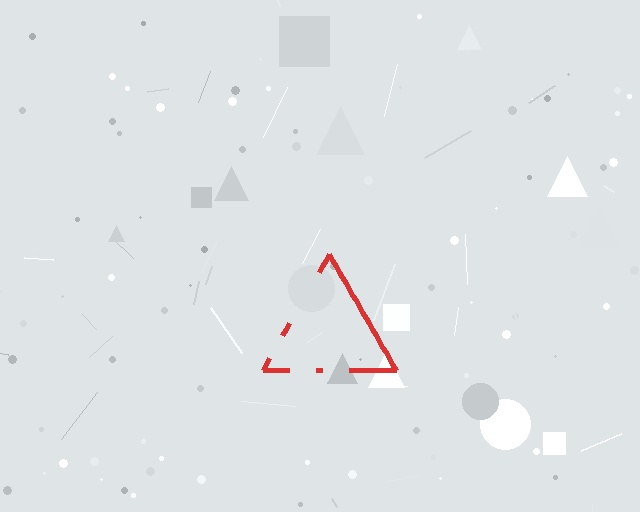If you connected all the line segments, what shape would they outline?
They would outline a triangle.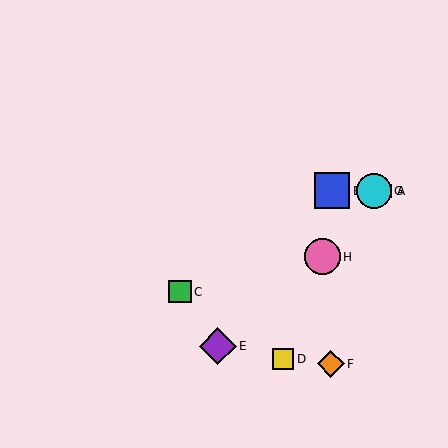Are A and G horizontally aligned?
Yes, both are at y≈191.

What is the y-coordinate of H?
Object H is at y≈257.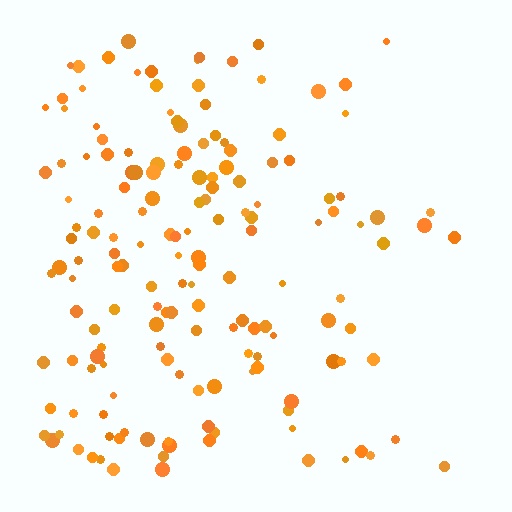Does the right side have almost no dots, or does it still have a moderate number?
Still a moderate number, just noticeably fewer than the left.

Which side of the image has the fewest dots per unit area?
The right.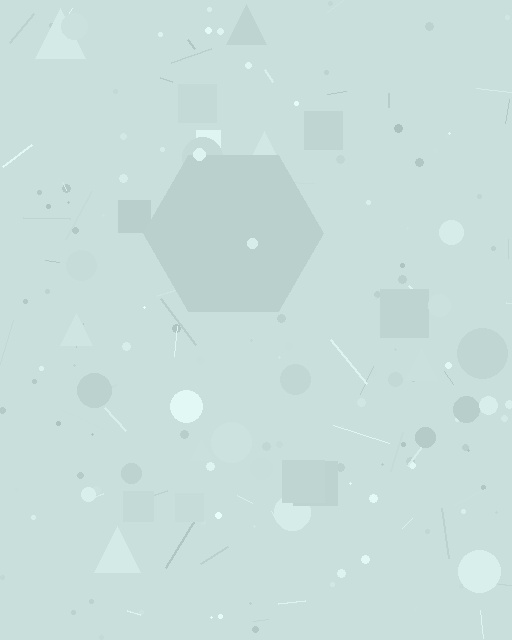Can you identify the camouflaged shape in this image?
The camouflaged shape is a hexagon.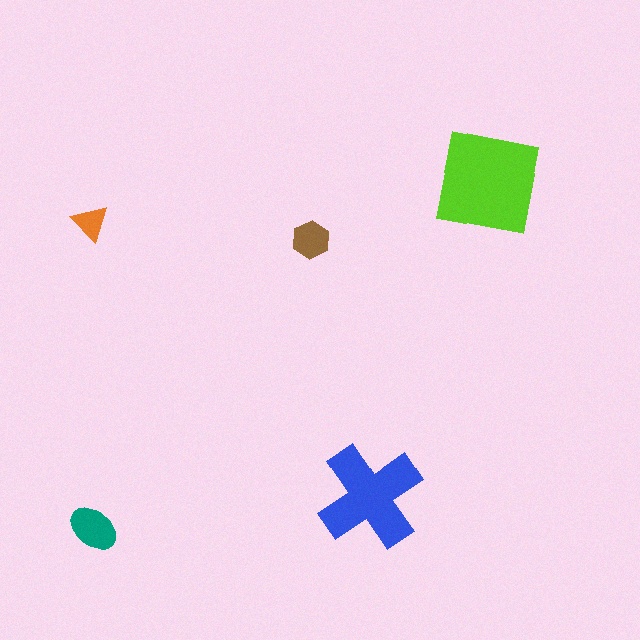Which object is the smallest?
The orange triangle.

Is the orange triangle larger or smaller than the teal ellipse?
Smaller.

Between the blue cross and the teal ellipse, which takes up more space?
The blue cross.